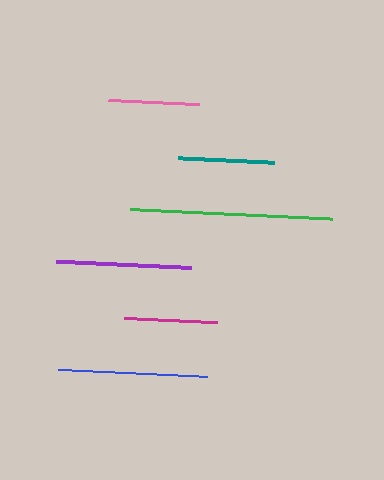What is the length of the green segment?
The green segment is approximately 202 pixels long.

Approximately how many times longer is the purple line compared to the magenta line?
The purple line is approximately 1.5 times the length of the magenta line.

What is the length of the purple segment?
The purple segment is approximately 134 pixels long.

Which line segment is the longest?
The green line is the longest at approximately 202 pixels.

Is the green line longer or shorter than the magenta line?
The green line is longer than the magenta line.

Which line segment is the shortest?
The pink line is the shortest at approximately 92 pixels.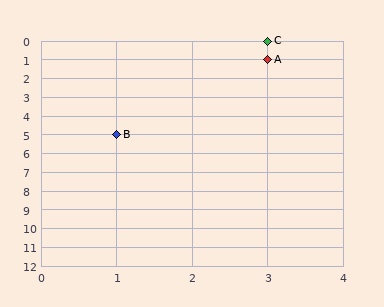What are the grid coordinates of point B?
Point B is at grid coordinates (1, 5).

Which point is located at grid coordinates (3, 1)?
Point A is at (3, 1).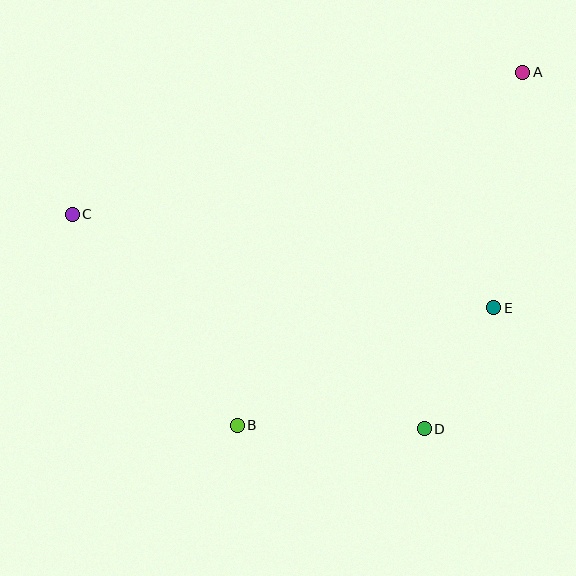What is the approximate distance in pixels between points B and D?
The distance between B and D is approximately 187 pixels.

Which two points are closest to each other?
Points D and E are closest to each other.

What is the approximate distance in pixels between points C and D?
The distance between C and D is approximately 412 pixels.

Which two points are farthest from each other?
Points A and C are farthest from each other.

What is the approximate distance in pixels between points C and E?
The distance between C and E is approximately 432 pixels.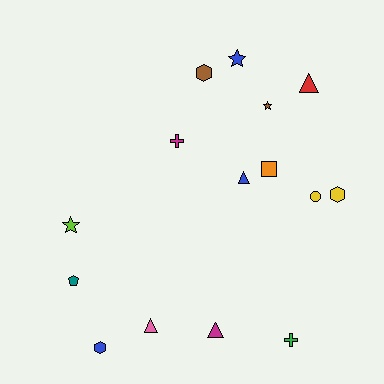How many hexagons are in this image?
There are 3 hexagons.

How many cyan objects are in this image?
There are no cyan objects.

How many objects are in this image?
There are 15 objects.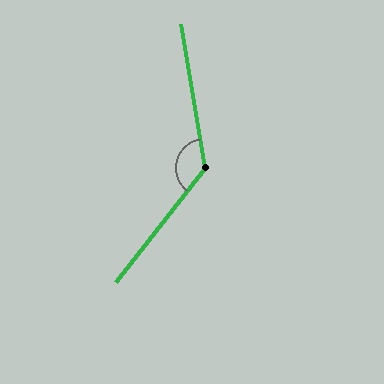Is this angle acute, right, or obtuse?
It is obtuse.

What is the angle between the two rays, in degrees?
Approximately 132 degrees.